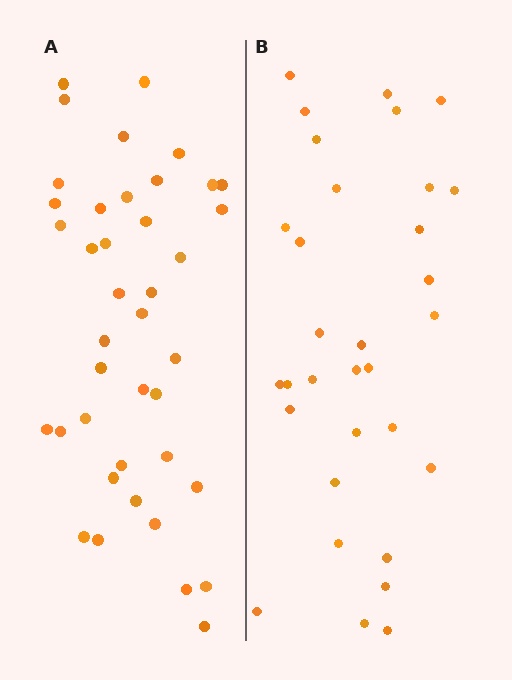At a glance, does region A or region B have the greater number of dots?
Region A (the left region) has more dots.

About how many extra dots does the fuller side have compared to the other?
Region A has roughly 8 or so more dots than region B.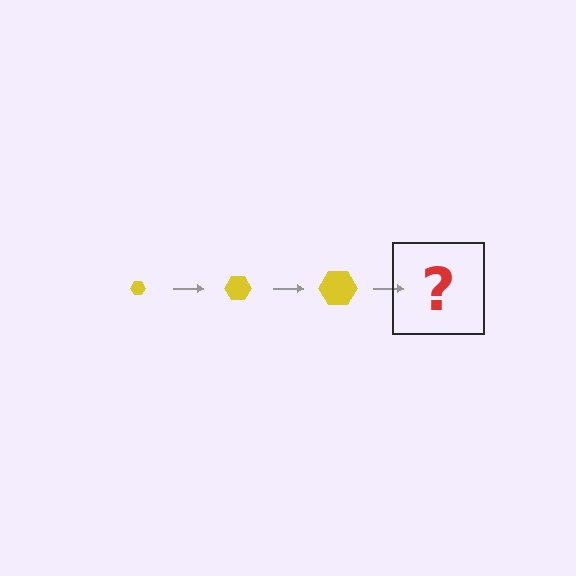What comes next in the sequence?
The next element should be a yellow hexagon, larger than the previous one.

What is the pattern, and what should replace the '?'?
The pattern is that the hexagon gets progressively larger each step. The '?' should be a yellow hexagon, larger than the previous one.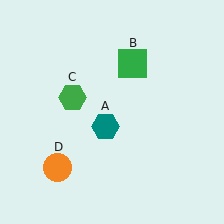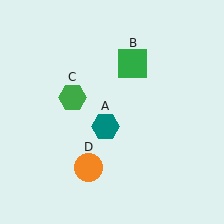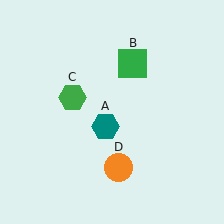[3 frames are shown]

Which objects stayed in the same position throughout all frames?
Teal hexagon (object A) and green square (object B) and green hexagon (object C) remained stationary.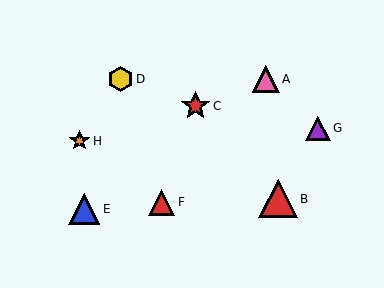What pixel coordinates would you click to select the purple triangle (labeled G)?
Click at (318, 128) to select the purple triangle G.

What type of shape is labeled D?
Shape D is a yellow hexagon.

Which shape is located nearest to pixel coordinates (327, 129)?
The purple triangle (labeled G) at (318, 128) is nearest to that location.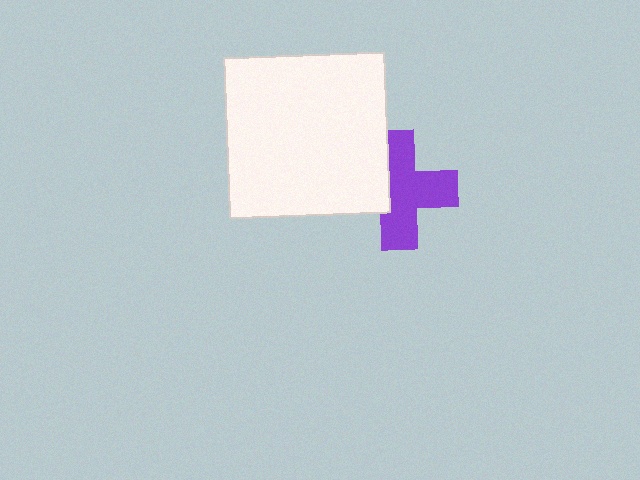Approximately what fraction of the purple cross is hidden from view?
Roughly 32% of the purple cross is hidden behind the white square.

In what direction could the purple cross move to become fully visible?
The purple cross could move right. That would shift it out from behind the white square entirely.